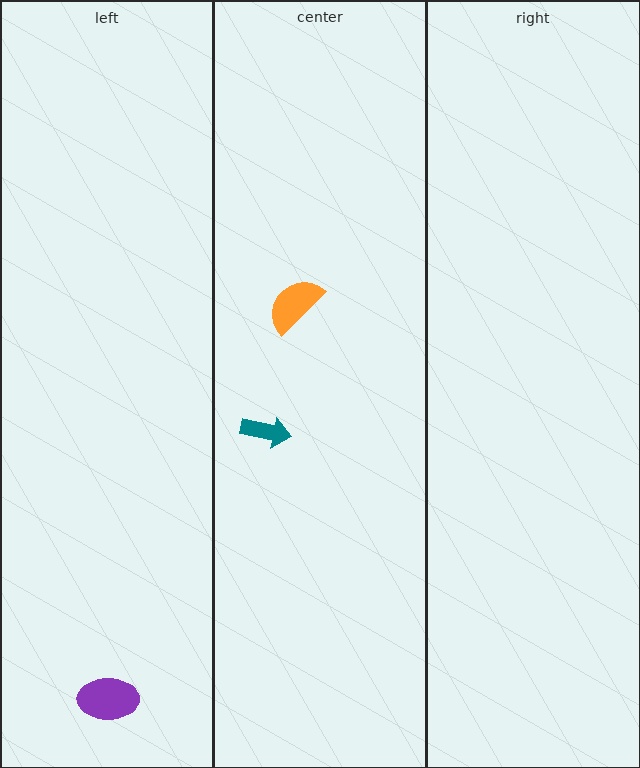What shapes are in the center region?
The teal arrow, the orange semicircle.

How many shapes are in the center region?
2.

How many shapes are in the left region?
1.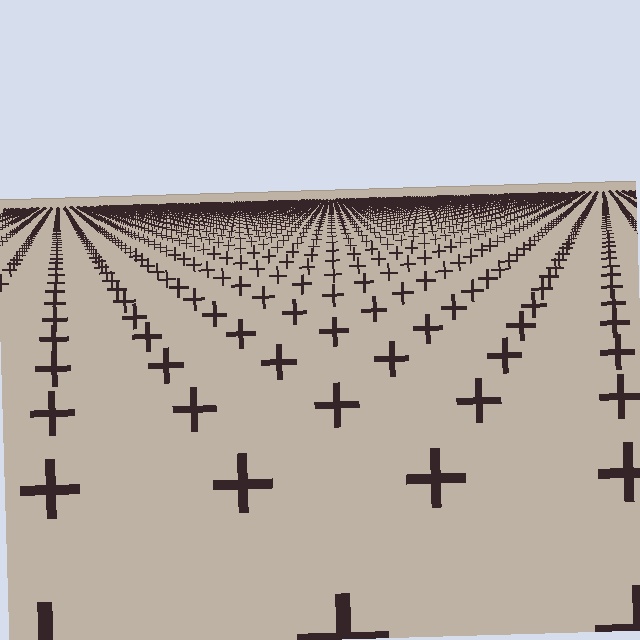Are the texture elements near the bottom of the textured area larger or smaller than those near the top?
Larger. Near the bottom, elements are closer to the viewer and appear at a bigger on-screen size.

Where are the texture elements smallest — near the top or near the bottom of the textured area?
Near the top.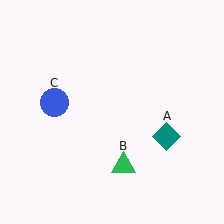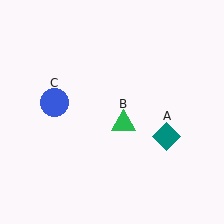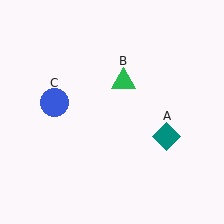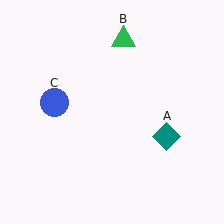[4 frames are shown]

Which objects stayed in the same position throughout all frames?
Teal diamond (object A) and blue circle (object C) remained stationary.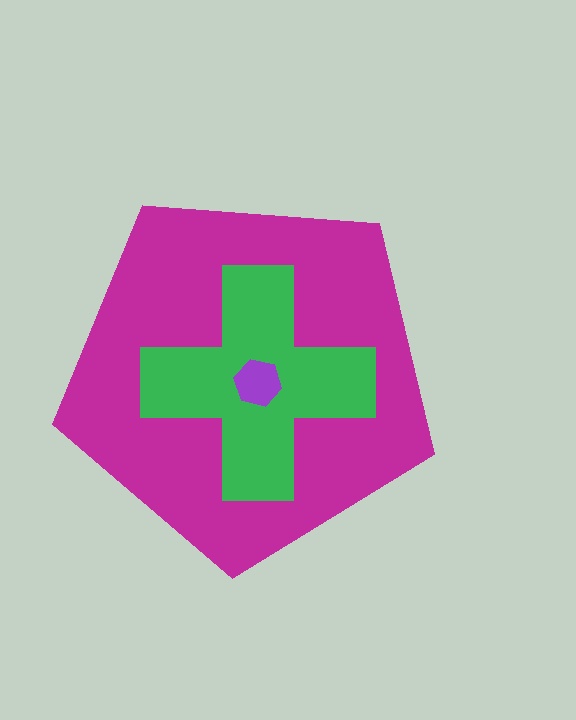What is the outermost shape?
The magenta pentagon.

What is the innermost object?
The purple hexagon.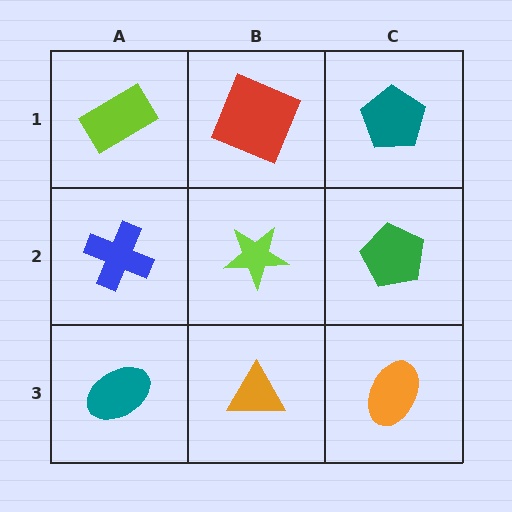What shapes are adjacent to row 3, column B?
A lime star (row 2, column B), a teal ellipse (row 3, column A), an orange ellipse (row 3, column C).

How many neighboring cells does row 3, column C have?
2.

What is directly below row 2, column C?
An orange ellipse.